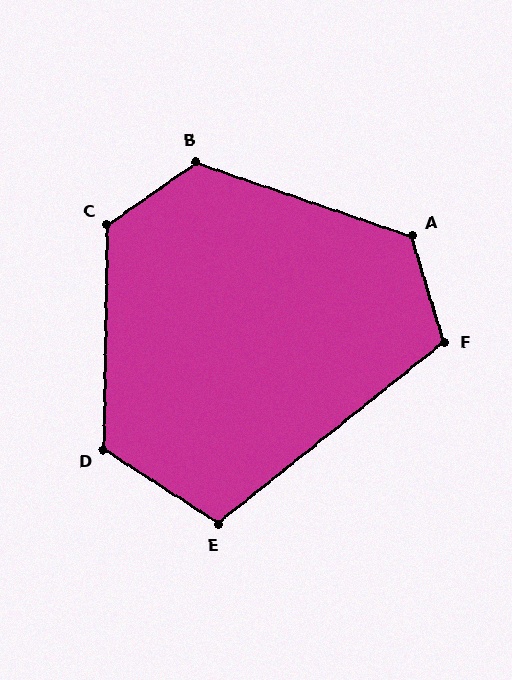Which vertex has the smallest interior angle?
E, at approximately 108 degrees.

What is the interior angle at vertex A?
Approximately 125 degrees (obtuse).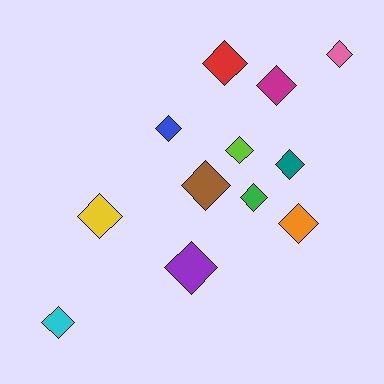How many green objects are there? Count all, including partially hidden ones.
There is 1 green object.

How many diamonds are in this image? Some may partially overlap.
There are 12 diamonds.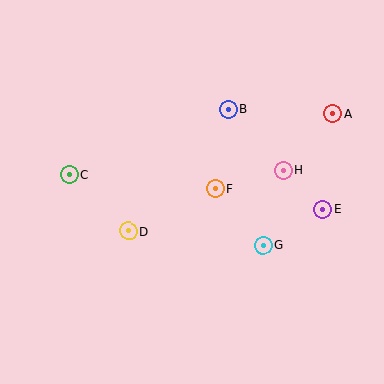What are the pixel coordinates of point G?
Point G is at (263, 245).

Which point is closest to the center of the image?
Point F at (215, 189) is closest to the center.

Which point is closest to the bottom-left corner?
Point D is closest to the bottom-left corner.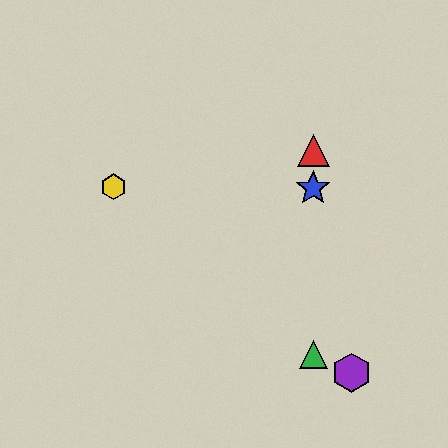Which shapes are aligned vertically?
The red triangle, the blue star, the green triangle are aligned vertically.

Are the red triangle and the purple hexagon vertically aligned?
No, the red triangle is at x≈313 and the purple hexagon is at x≈351.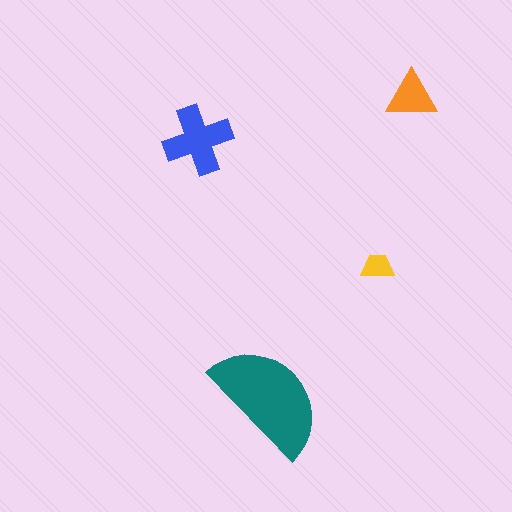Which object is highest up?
The orange triangle is topmost.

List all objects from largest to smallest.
The teal semicircle, the blue cross, the orange triangle, the yellow trapezoid.